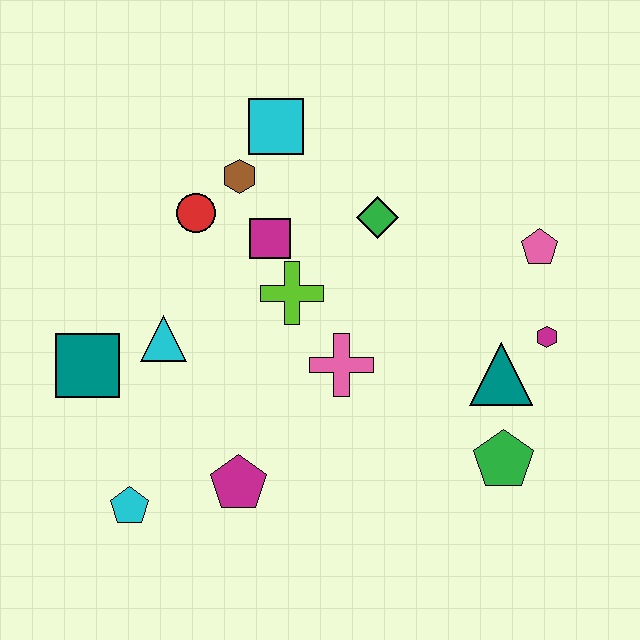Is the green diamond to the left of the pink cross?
No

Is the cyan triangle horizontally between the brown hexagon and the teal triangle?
No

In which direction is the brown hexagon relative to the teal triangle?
The brown hexagon is to the left of the teal triangle.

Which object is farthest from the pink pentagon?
The cyan pentagon is farthest from the pink pentagon.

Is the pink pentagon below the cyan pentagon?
No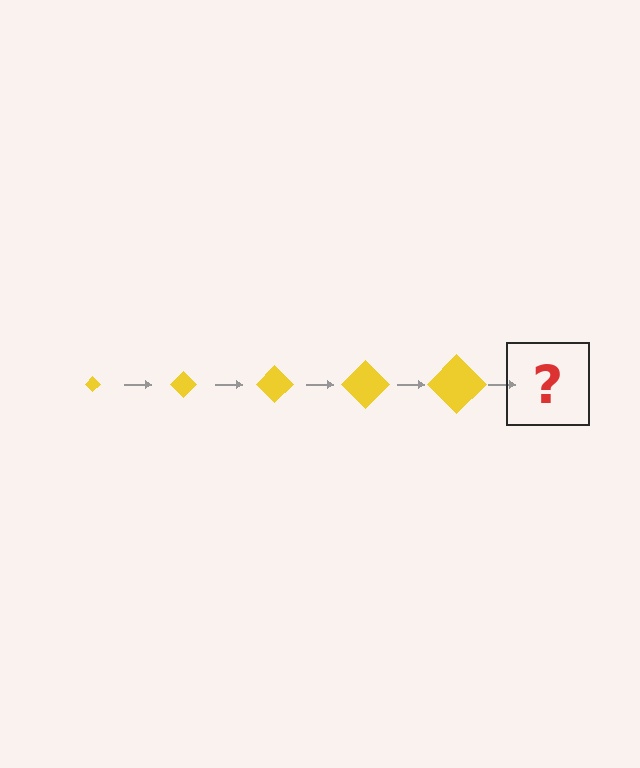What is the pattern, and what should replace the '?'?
The pattern is that the diamond gets progressively larger each step. The '?' should be a yellow diamond, larger than the previous one.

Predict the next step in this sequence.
The next step is a yellow diamond, larger than the previous one.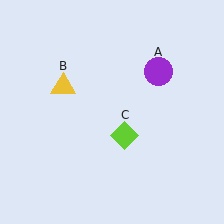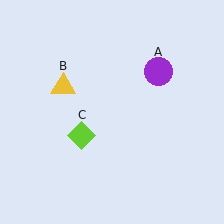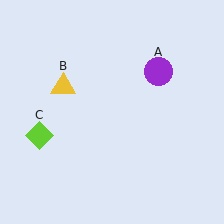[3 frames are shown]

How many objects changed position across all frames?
1 object changed position: lime diamond (object C).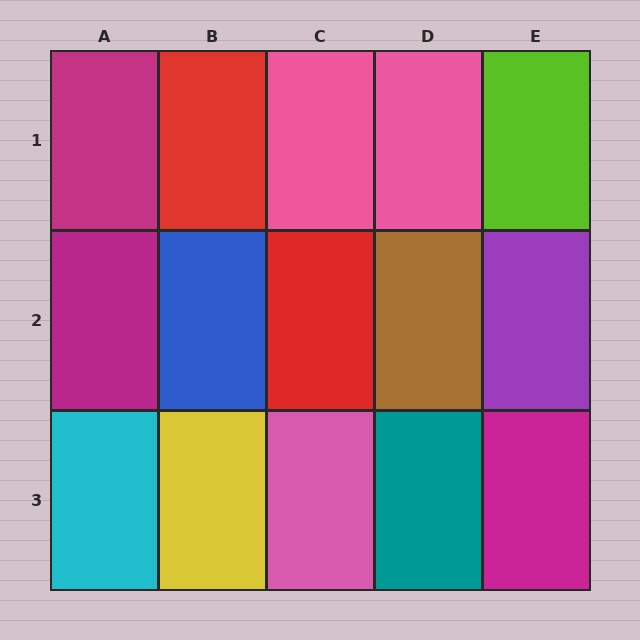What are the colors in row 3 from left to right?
Cyan, yellow, pink, teal, magenta.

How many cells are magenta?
3 cells are magenta.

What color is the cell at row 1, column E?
Lime.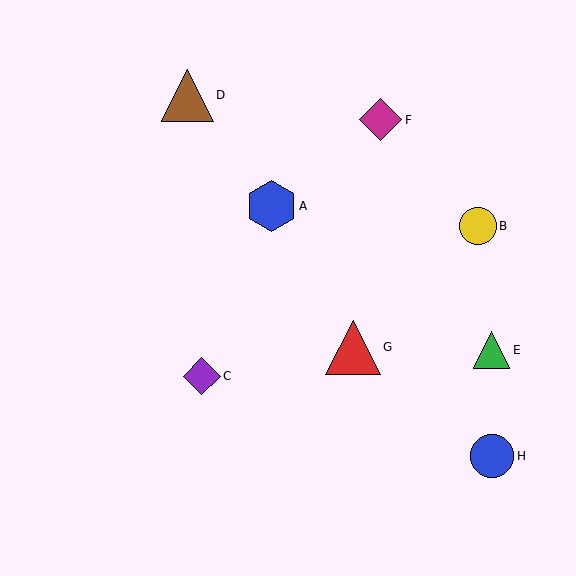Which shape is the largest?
The red triangle (labeled G) is the largest.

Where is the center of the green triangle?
The center of the green triangle is at (491, 350).